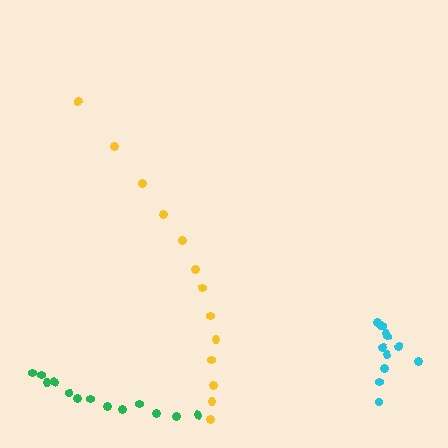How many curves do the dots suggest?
There are 3 distinct paths.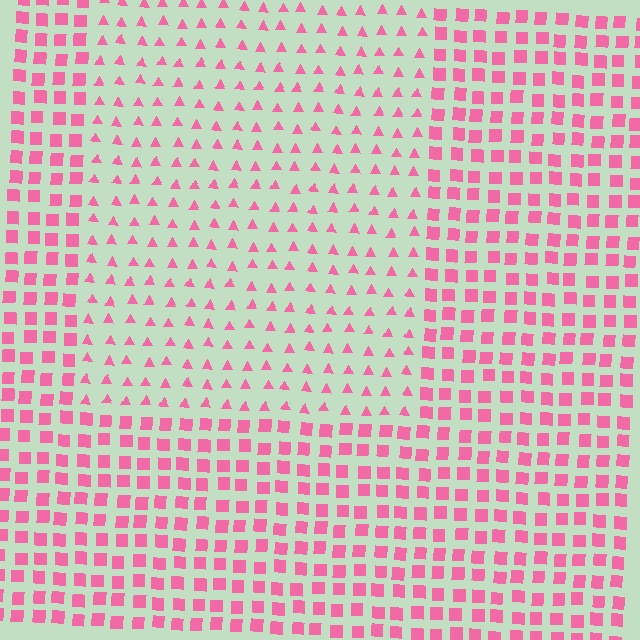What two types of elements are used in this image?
The image uses triangles inside the rectangle region and squares outside it.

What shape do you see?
I see a rectangle.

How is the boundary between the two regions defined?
The boundary is defined by a change in element shape: triangles inside vs. squares outside. All elements share the same color and spacing.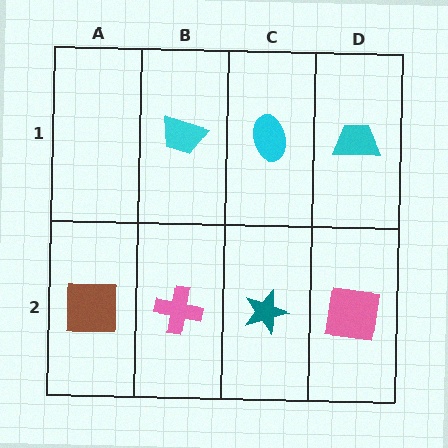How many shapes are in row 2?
4 shapes.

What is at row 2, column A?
A brown square.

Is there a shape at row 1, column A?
No, that cell is empty.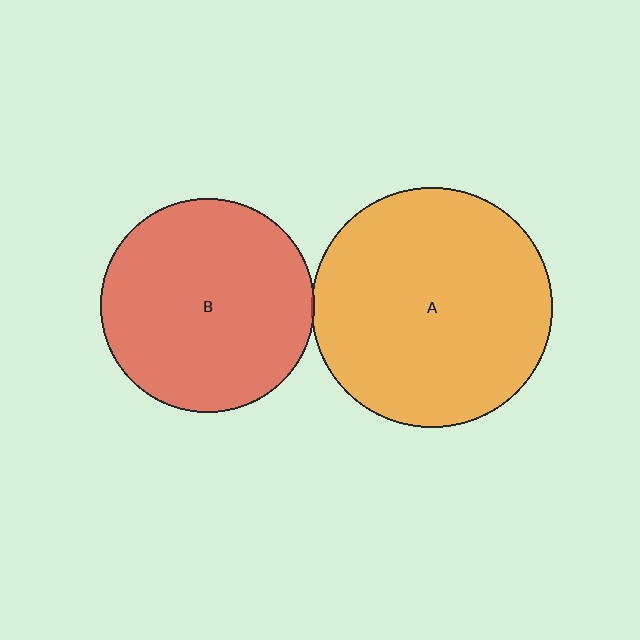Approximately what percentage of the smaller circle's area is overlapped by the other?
Approximately 5%.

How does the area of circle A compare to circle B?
Approximately 1.3 times.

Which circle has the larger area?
Circle A (orange).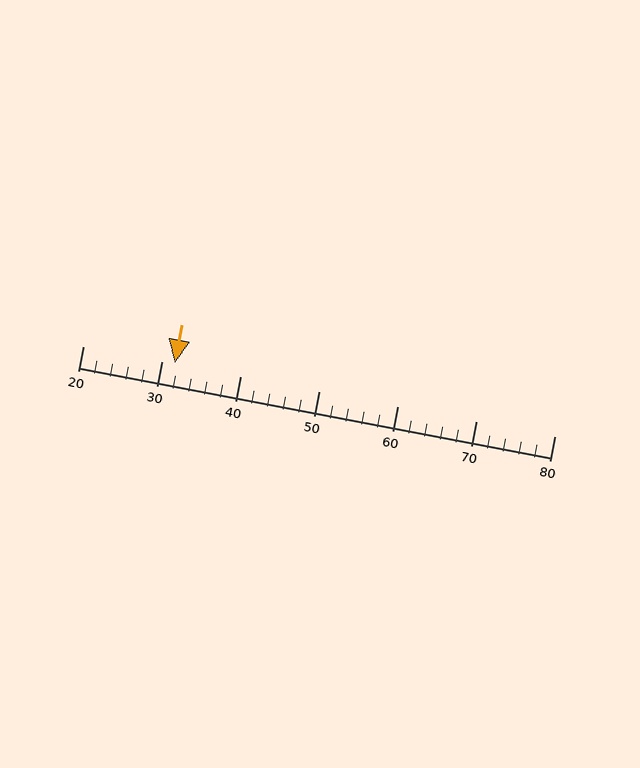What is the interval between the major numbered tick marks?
The major tick marks are spaced 10 units apart.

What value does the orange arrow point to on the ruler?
The orange arrow points to approximately 32.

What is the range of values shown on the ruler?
The ruler shows values from 20 to 80.